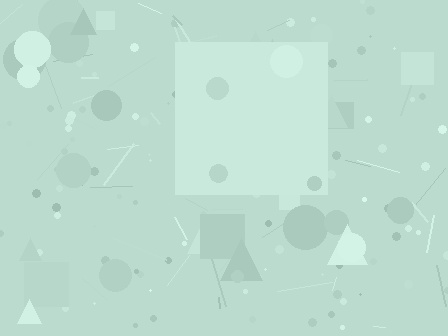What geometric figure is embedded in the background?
A square is embedded in the background.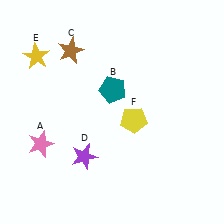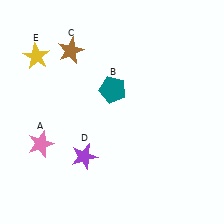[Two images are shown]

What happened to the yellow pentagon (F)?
The yellow pentagon (F) was removed in Image 2. It was in the bottom-right area of Image 1.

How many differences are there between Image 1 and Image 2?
There is 1 difference between the two images.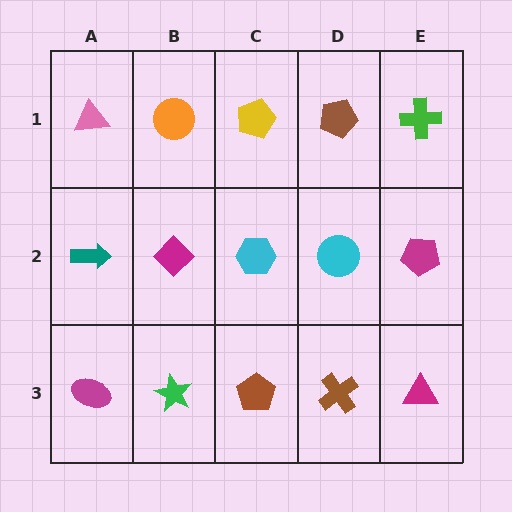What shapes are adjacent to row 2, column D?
A brown pentagon (row 1, column D), a brown cross (row 3, column D), a cyan hexagon (row 2, column C), a magenta pentagon (row 2, column E).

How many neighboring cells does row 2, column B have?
4.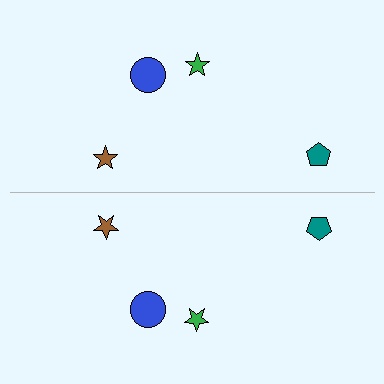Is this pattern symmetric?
Yes, this pattern has bilateral (reflection) symmetry.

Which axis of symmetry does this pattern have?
The pattern has a horizontal axis of symmetry running through the center of the image.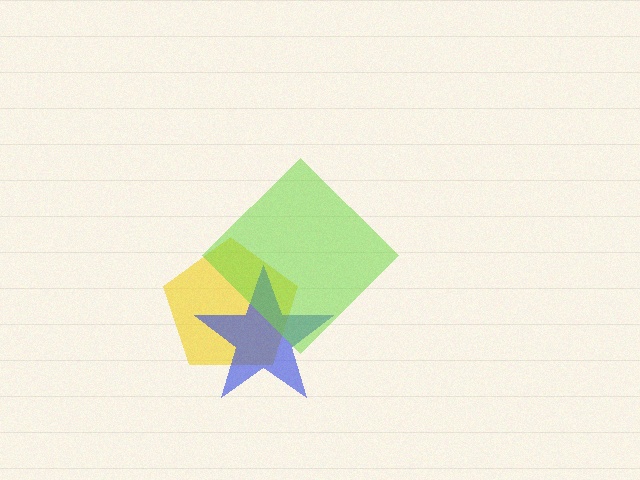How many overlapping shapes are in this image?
There are 3 overlapping shapes in the image.